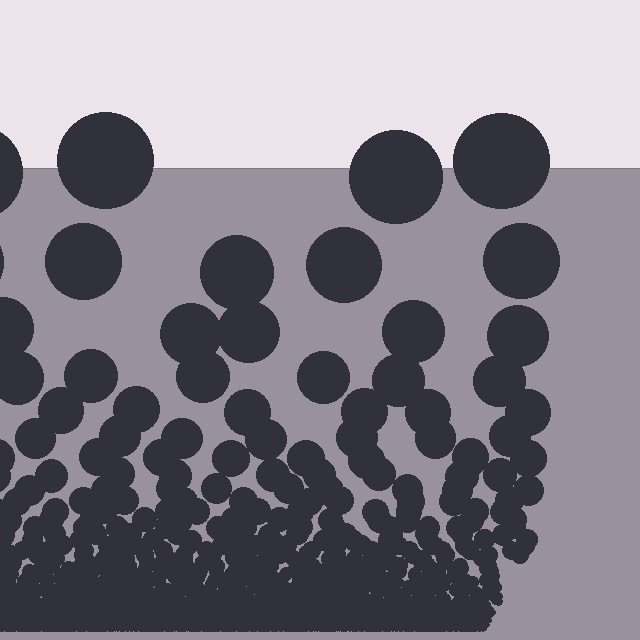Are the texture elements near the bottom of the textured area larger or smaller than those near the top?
Smaller. The gradient is inverted — elements near the bottom are smaller and denser.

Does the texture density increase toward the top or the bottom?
Density increases toward the bottom.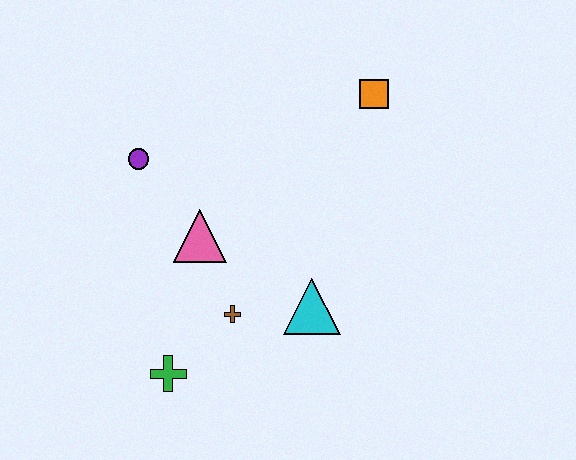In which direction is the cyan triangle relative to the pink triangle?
The cyan triangle is to the right of the pink triangle.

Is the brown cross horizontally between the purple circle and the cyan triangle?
Yes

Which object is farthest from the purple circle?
The orange square is farthest from the purple circle.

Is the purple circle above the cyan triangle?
Yes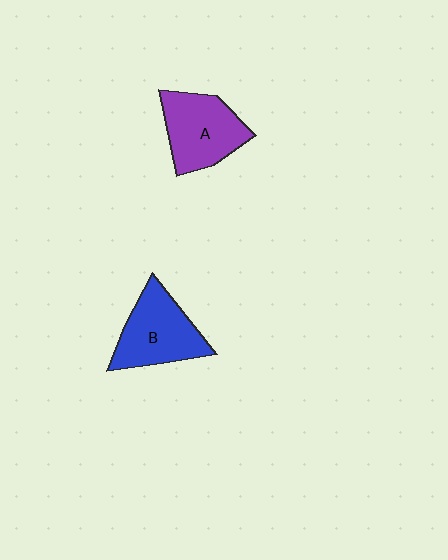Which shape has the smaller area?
Shape A (purple).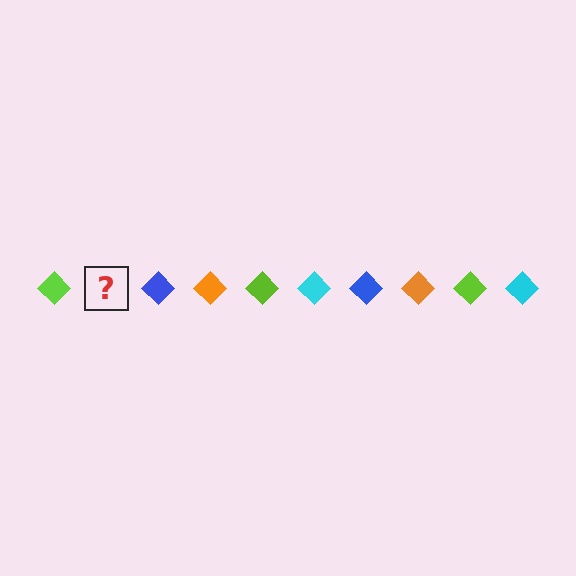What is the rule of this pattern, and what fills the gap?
The rule is that the pattern cycles through lime, cyan, blue, orange diamonds. The gap should be filled with a cyan diamond.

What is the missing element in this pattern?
The missing element is a cyan diamond.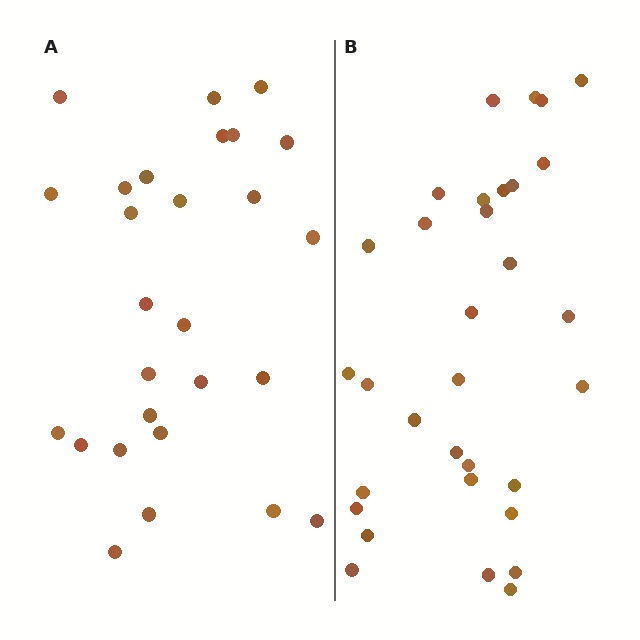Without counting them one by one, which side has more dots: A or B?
Region B (the right region) has more dots.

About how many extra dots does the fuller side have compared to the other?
Region B has about 5 more dots than region A.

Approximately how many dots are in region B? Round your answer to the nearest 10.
About 30 dots. (The exact count is 32, which rounds to 30.)